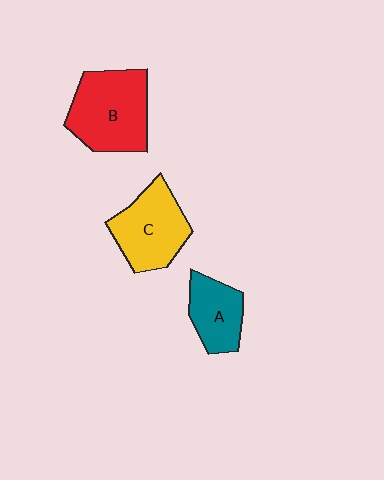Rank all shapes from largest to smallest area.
From largest to smallest: B (red), C (yellow), A (teal).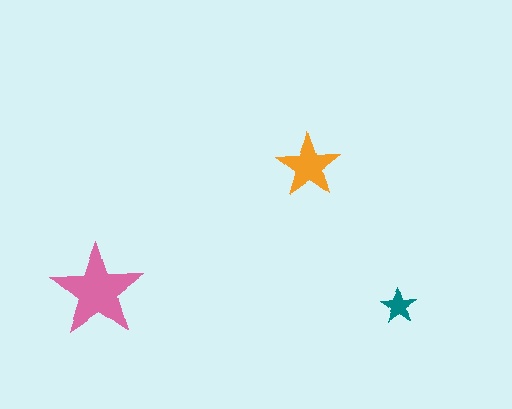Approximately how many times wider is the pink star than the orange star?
About 1.5 times wider.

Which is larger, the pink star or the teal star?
The pink one.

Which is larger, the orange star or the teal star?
The orange one.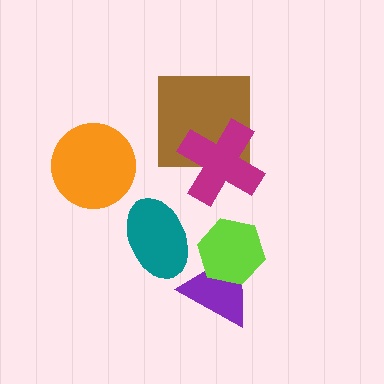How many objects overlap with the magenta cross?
1 object overlaps with the magenta cross.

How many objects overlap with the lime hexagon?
1 object overlaps with the lime hexagon.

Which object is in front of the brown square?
The magenta cross is in front of the brown square.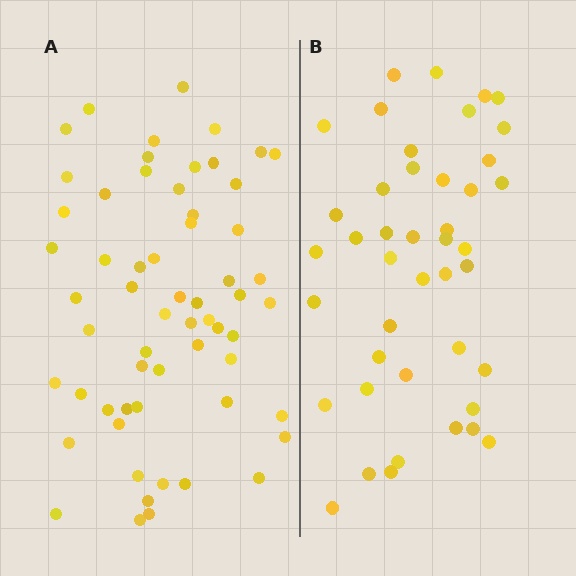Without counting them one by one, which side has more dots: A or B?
Region A (the left region) has more dots.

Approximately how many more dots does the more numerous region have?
Region A has approximately 15 more dots than region B.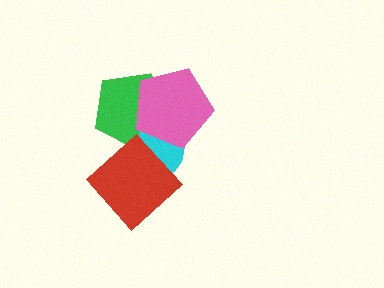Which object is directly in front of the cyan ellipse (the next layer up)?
The red diamond is directly in front of the cyan ellipse.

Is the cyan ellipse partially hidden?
Yes, it is partially covered by another shape.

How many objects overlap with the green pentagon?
2 objects overlap with the green pentagon.